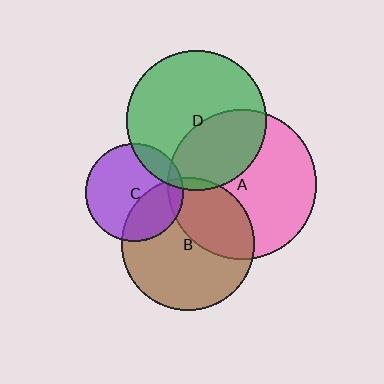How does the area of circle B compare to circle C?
Approximately 1.8 times.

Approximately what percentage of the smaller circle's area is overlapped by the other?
Approximately 5%.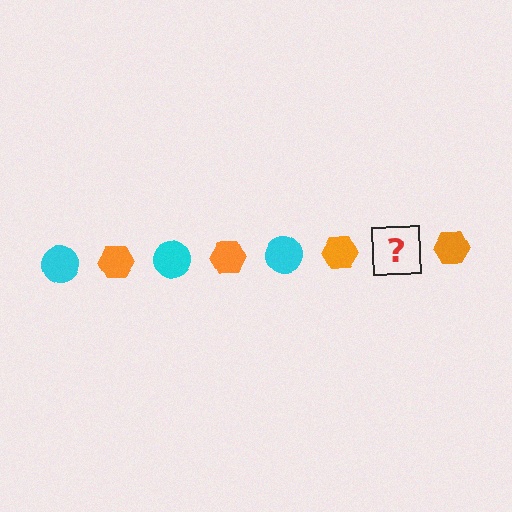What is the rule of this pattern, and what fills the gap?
The rule is that the pattern alternates between cyan circle and orange hexagon. The gap should be filled with a cyan circle.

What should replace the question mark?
The question mark should be replaced with a cyan circle.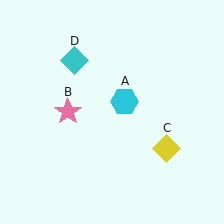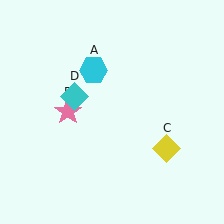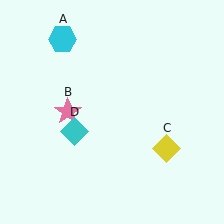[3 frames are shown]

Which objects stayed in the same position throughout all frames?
Pink star (object B) and yellow diamond (object C) remained stationary.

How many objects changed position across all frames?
2 objects changed position: cyan hexagon (object A), cyan diamond (object D).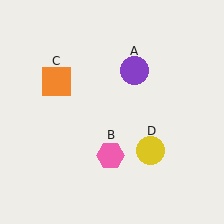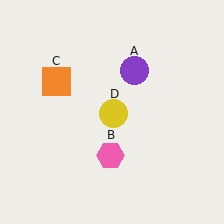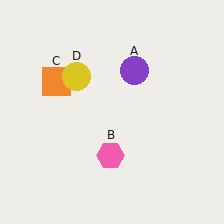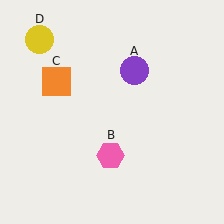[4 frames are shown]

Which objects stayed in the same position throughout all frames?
Purple circle (object A) and pink hexagon (object B) and orange square (object C) remained stationary.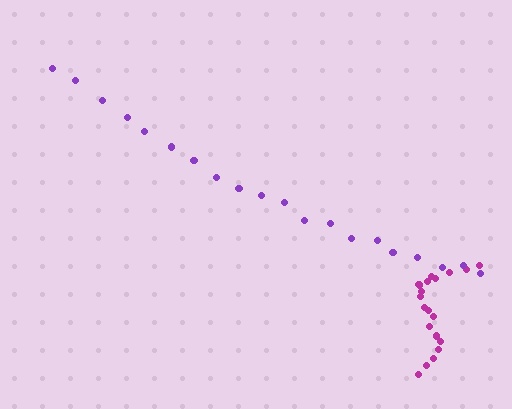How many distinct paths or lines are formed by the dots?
There are 2 distinct paths.